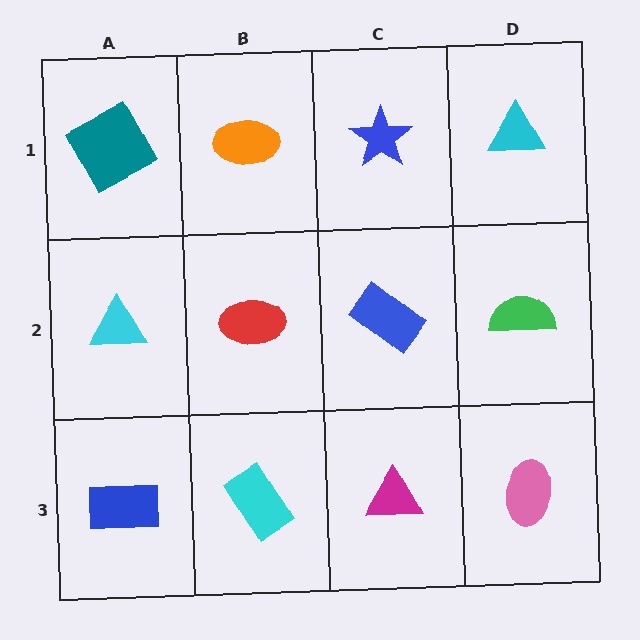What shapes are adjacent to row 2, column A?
A teal square (row 1, column A), a blue rectangle (row 3, column A), a red ellipse (row 2, column B).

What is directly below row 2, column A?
A blue rectangle.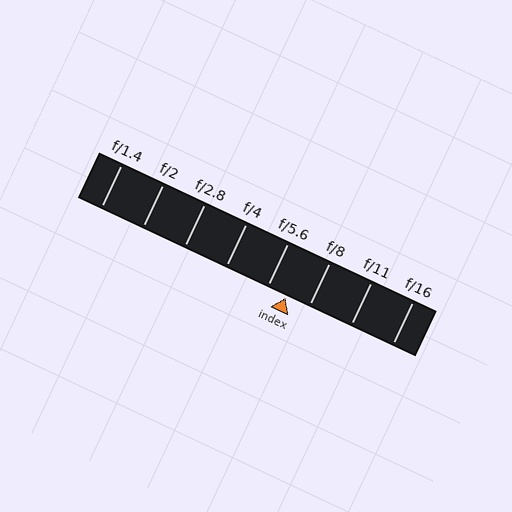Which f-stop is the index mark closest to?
The index mark is closest to f/5.6.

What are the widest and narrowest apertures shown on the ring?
The widest aperture shown is f/1.4 and the narrowest is f/16.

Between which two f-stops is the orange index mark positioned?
The index mark is between f/5.6 and f/8.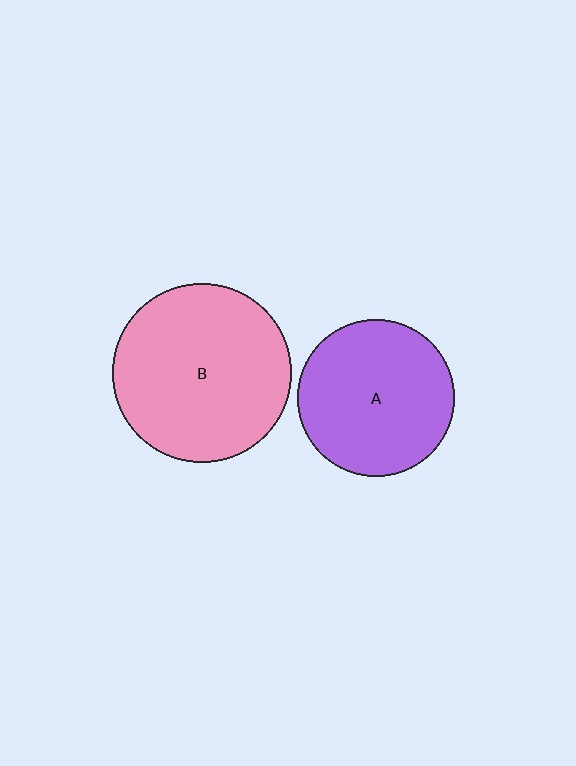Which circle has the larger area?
Circle B (pink).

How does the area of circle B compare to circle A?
Approximately 1.3 times.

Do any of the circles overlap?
No, none of the circles overlap.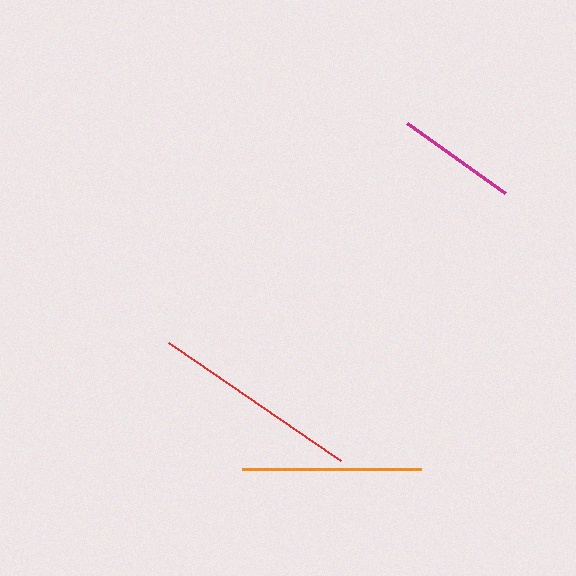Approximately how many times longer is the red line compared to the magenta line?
The red line is approximately 1.7 times the length of the magenta line.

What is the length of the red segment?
The red segment is approximately 209 pixels long.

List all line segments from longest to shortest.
From longest to shortest: red, orange, magenta.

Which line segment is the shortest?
The magenta line is the shortest at approximately 121 pixels.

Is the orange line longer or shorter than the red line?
The red line is longer than the orange line.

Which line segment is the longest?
The red line is the longest at approximately 209 pixels.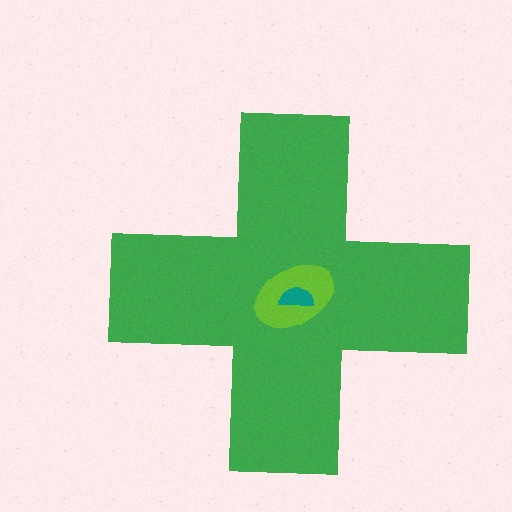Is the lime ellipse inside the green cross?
Yes.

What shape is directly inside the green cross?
The lime ellipse.